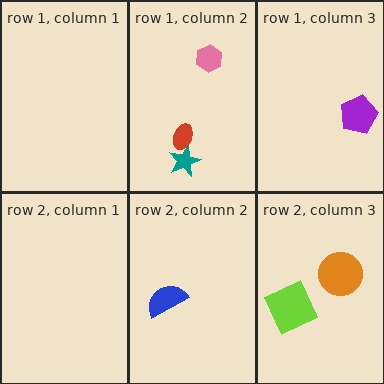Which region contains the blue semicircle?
The row 2, column 2 region.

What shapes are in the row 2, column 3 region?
The lime square, the orange circle.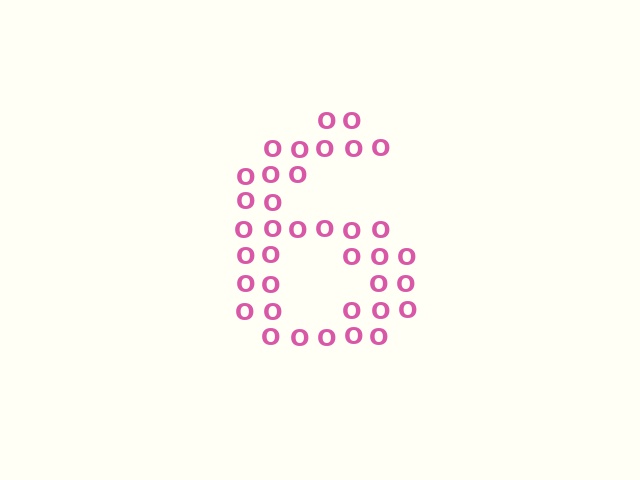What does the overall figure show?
The overall figure shows the digit 6.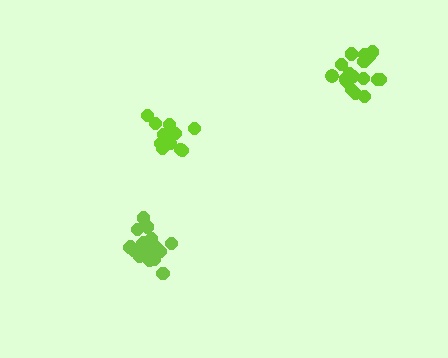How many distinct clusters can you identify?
There are 3 distinct clusters.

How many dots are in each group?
Group 1: 16 dots, Group 2: 20 dots, Group 3: 17 dots (53 total).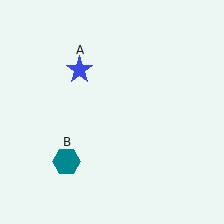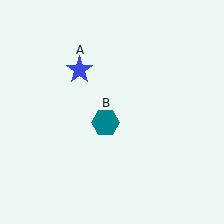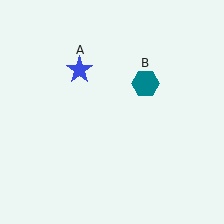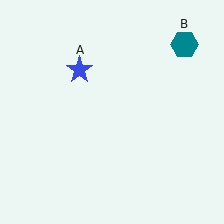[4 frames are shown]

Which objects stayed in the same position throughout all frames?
Blue star (object A) remained stationary.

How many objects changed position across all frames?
1 object changed position: teal hexagon (object B).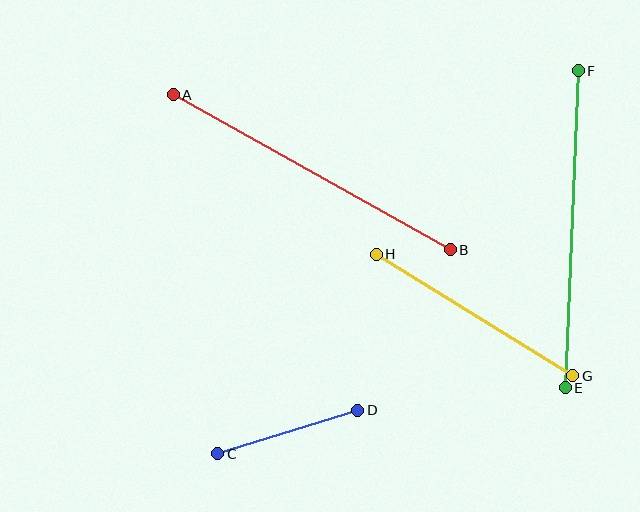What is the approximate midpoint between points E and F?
The midpoint is at approximately (572, 229) pixels.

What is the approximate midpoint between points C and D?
The midpoint is at approximately (288, 432) pixels.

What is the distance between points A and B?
The distance is approximately 317 pixels.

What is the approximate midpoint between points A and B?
The midpoint is at approximately (312, 172) pixels.